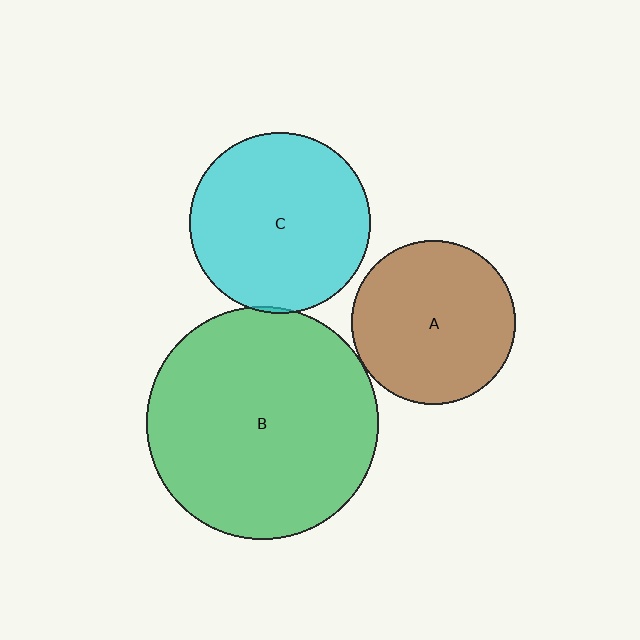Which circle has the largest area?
Circle B (green).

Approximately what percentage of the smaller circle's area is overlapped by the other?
Approximately 5%.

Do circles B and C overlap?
Yes.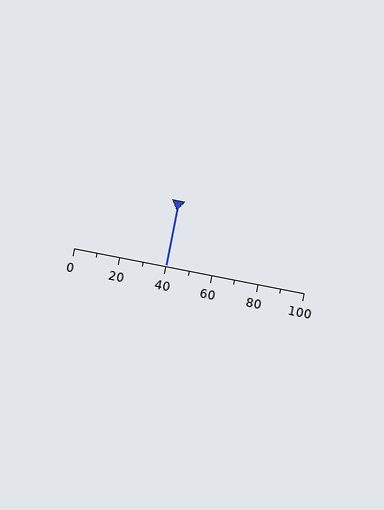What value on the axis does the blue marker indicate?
The marker indicates approximately 40.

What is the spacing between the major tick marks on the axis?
The major ticks are spaced 20 apart.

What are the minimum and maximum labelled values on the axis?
The axis runs from 0 to 100.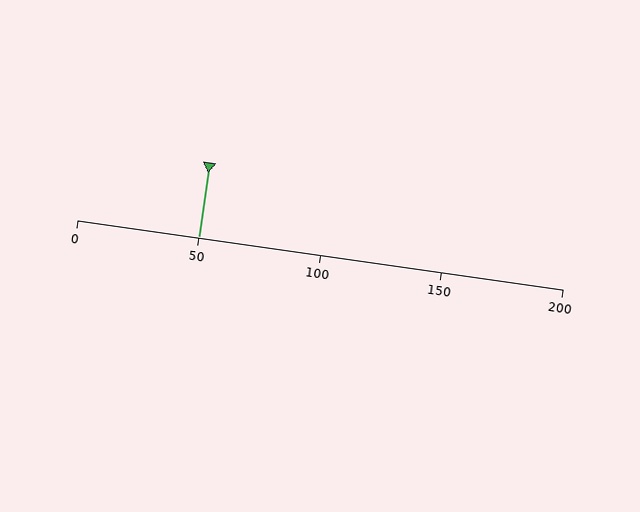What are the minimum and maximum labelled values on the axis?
The axis runs from 0 to 200.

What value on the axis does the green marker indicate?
The marker indicates approximately 50.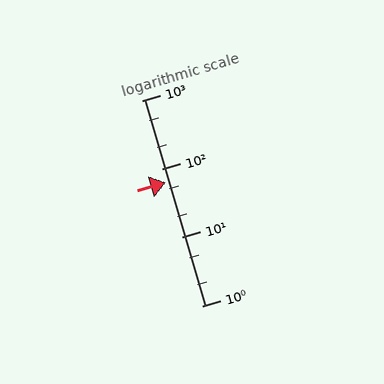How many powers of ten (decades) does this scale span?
The scale spans 3 decades, from 1 to 1000.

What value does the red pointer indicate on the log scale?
The pointer indicates approximately 63.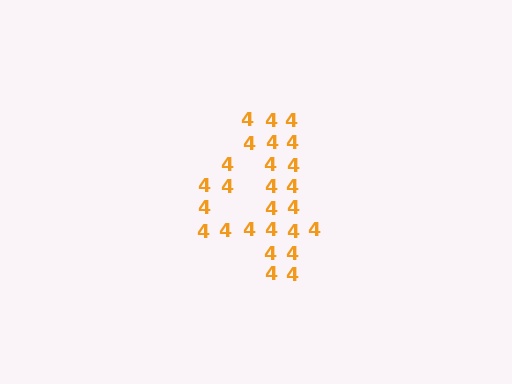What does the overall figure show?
The overall figure shows the digit 4.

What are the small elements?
The small elements are digit 4's.